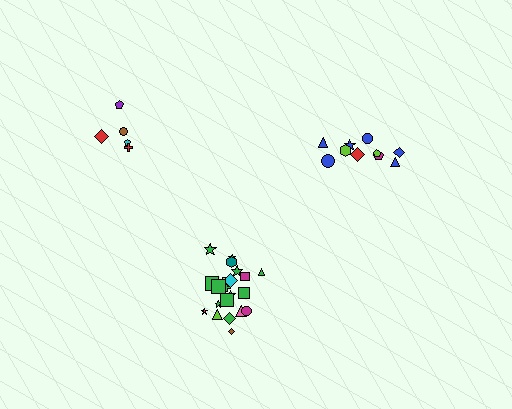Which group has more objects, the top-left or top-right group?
The top-right group.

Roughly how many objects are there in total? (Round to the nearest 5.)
Roughly 35 objects in total.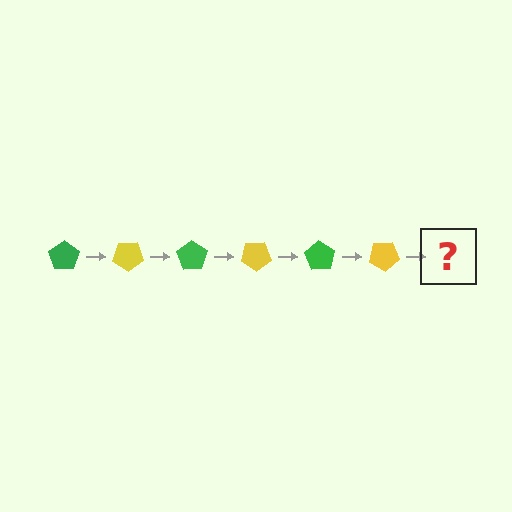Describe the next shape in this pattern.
It should be a green pentagon, rotated 210 degrees from the start.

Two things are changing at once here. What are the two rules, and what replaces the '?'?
The two rules are that it rotates 35 degrees each step and the color cycles through green and yellow. The '?' should be a green pentagon, rotated 210 degrees from the start.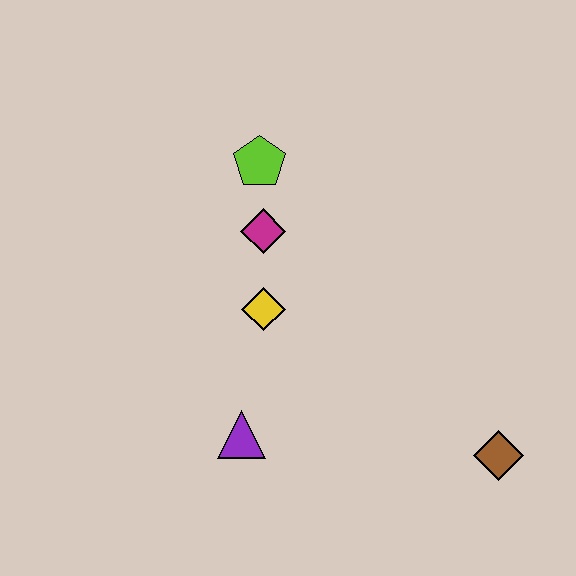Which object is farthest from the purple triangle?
The lime pentagon is farthest from the purple triangle.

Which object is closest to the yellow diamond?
The magenta diamond is closest to the yellow diamond.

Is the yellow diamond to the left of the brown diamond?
Yes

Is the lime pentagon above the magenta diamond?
Yes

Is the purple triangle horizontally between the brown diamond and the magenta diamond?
No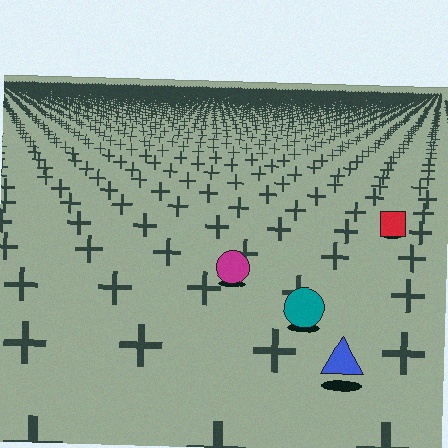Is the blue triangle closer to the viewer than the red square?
Yes. The blue triangle is closer — you can tell from the texture gradient: the ground texture is coarser near it.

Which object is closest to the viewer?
The blue triangle is closest. The texture marks near it are larger and more spread out.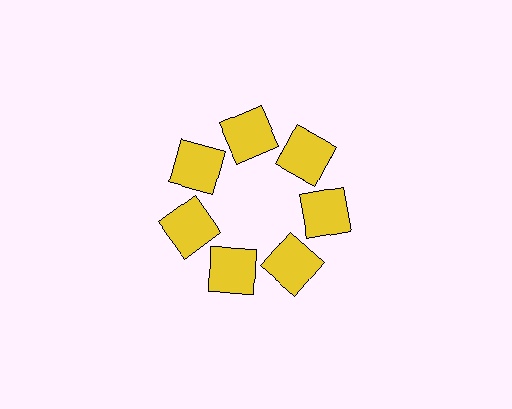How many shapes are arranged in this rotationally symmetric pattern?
There are 7 shapes, arranged in 7 groups of 1.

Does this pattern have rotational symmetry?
Yes, this pattern has 7-fold rotational symmetry. It looks the same after rotating 51 degrees around the center.